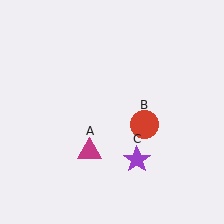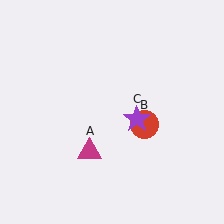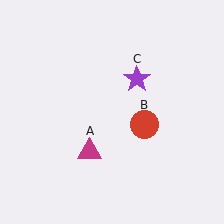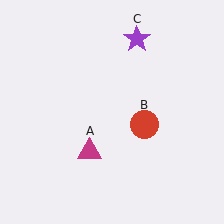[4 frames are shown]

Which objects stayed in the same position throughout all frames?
Magenta triangle (object A) and red circle (object B) remained stationary.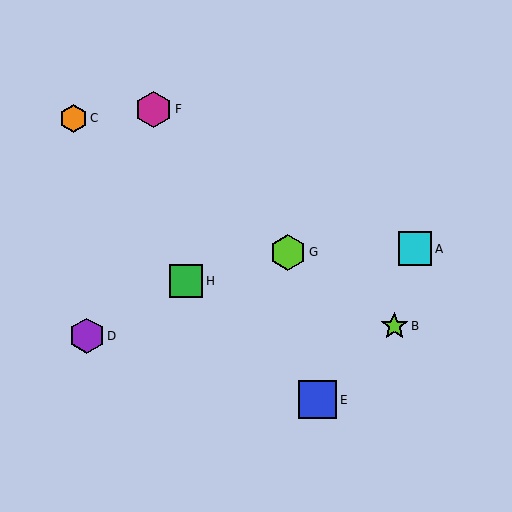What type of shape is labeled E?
Shape E is a blue square.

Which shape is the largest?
The blue square (labeled E) is the largest.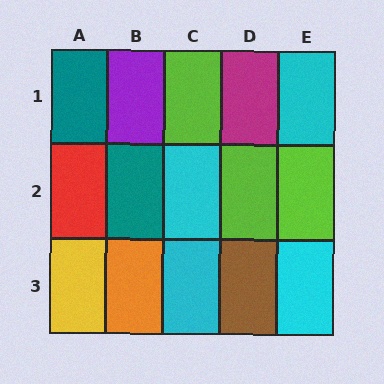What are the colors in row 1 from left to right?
Teal, purple, lime, magenta, cyan.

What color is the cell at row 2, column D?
Lime.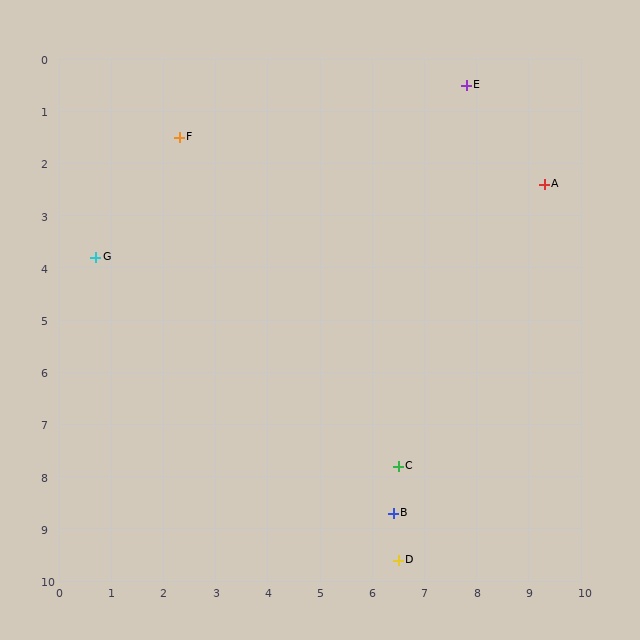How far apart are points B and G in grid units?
Points B and G are about 7.5 grid units apart.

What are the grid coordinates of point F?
Point F is at approximately (2.3, 1.5).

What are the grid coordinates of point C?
Point C is at approximately (6.5, 7.8).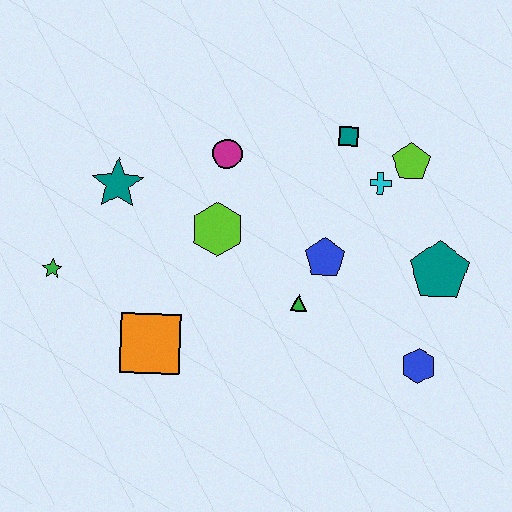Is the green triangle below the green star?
Yes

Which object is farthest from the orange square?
The lime pentagon is farthest from the orange square.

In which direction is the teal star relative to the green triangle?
The teal star is to the left of the green triangle.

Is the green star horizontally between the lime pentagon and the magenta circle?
No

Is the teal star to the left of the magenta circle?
Yes